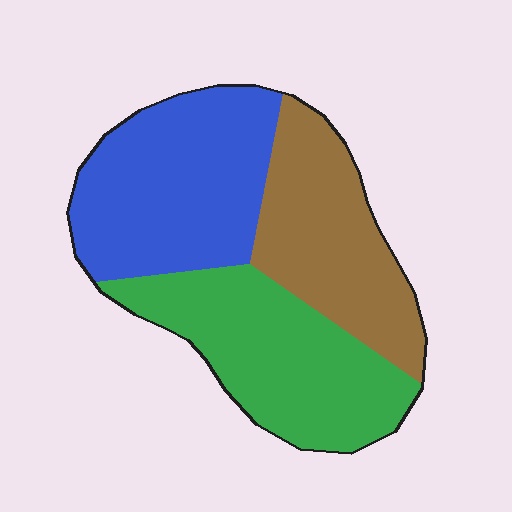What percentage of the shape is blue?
Blue takes up about three eighths (3/8) of the shape.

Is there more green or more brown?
Green.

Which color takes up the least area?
Brown, at roughly 30%.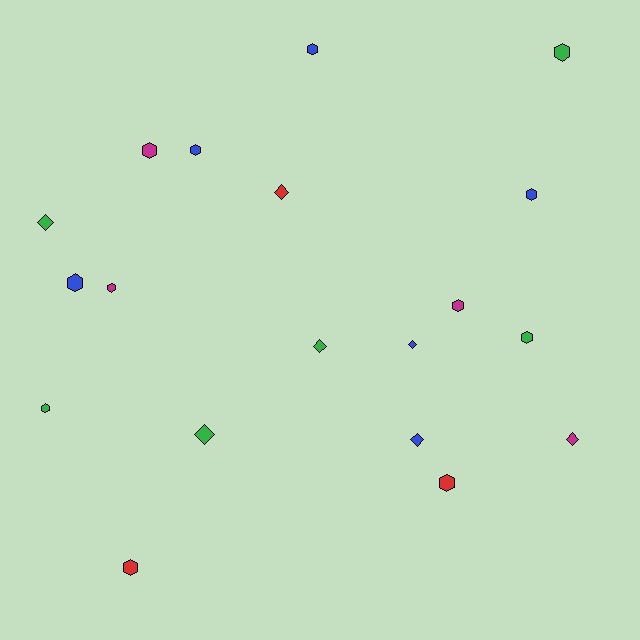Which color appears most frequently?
Green, with 6 objects.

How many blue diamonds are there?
There are 2 blue diamonds.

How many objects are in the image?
There are 19 objects.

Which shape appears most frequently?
Hexagon, with 12 objects.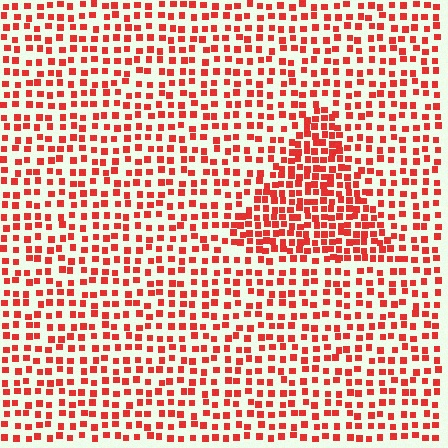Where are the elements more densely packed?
The elements are more densely packed inside the triangle boundary.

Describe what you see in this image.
The image contains small red elements arranged at two different densities. A triangle-shaped region is visible where the elements are more densely packed than the surrounding area.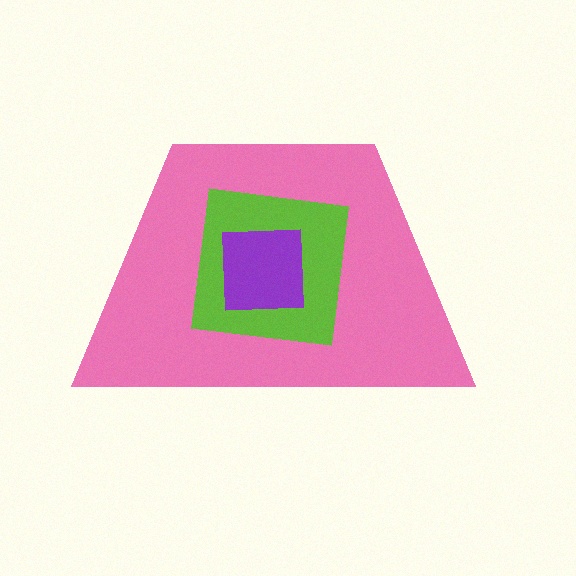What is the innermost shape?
The purple square.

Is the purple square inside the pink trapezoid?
Yes.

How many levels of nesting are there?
3.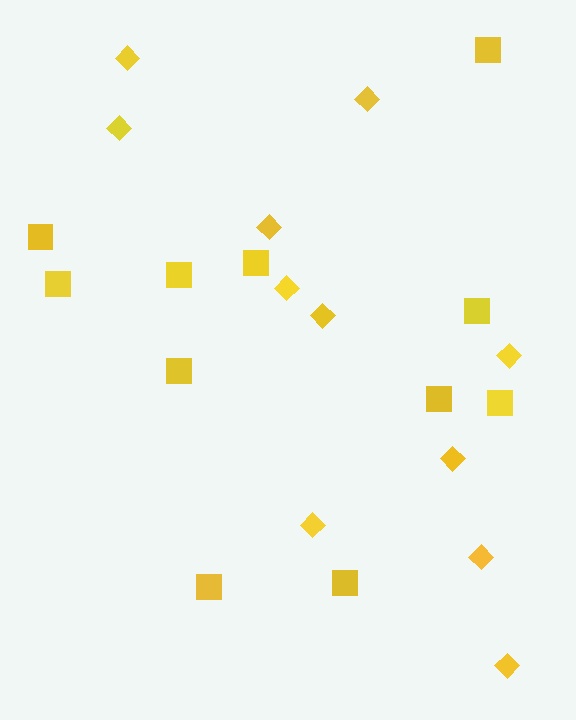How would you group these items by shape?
There are 2 groups: one group of squares (11) and one group of diamonds (11).